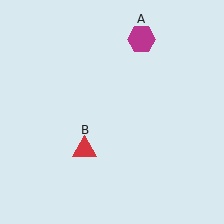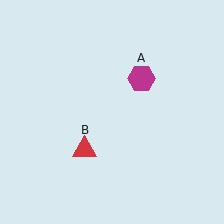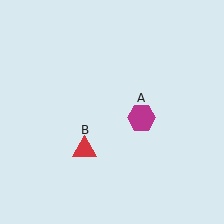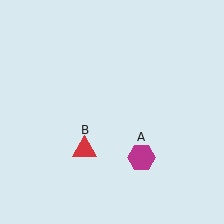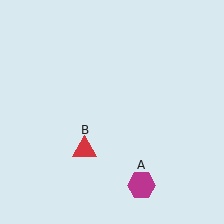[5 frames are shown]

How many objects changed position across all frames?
1 object changed position: magenta hexagon (object A).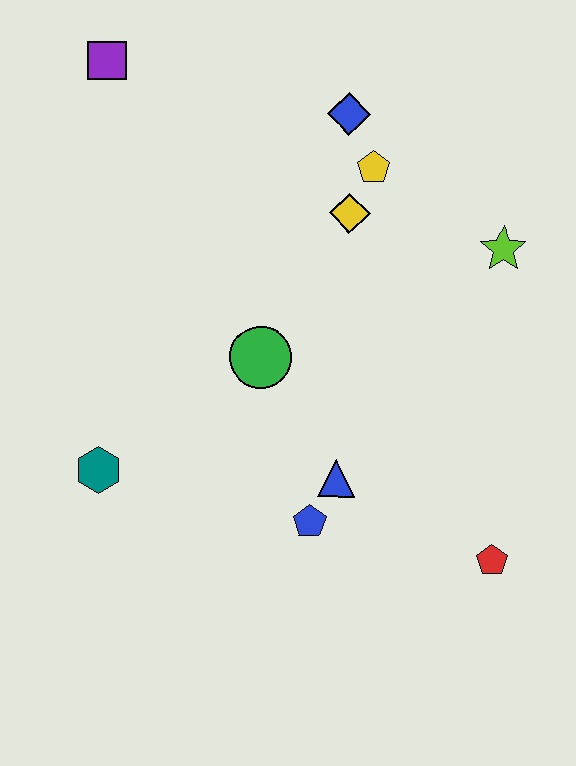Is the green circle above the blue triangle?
Yes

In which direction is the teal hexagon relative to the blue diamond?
The teal hexagon is below the blue diamond.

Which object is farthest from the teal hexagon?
The lime star is farthest from the teal hexagon.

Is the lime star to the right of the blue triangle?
Yes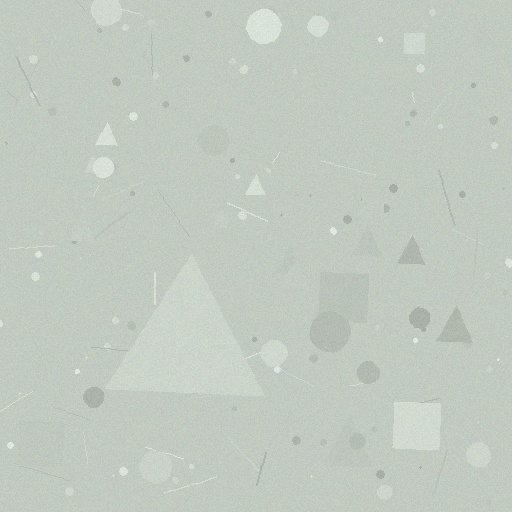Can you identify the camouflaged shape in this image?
The camouflaged shape is a triangle.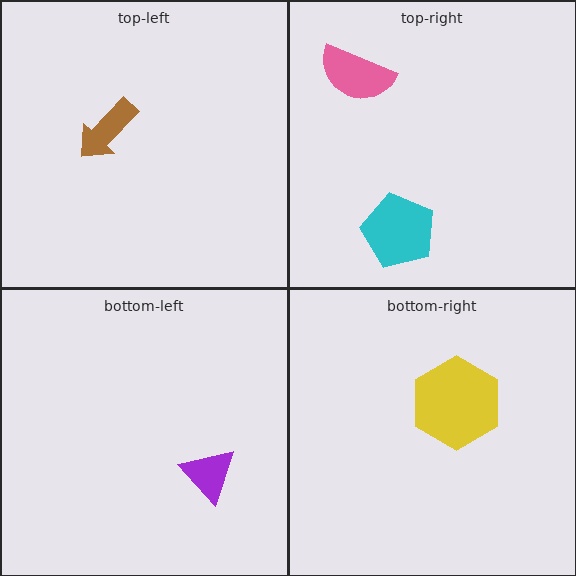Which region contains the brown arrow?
The top-left region.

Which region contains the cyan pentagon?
The top-right region.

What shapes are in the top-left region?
The brown arrow.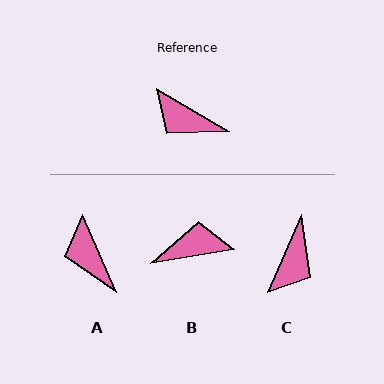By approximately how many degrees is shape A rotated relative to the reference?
Approximately 36 degrees clockwise.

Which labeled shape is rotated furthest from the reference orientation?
B, about 140 degrees away.